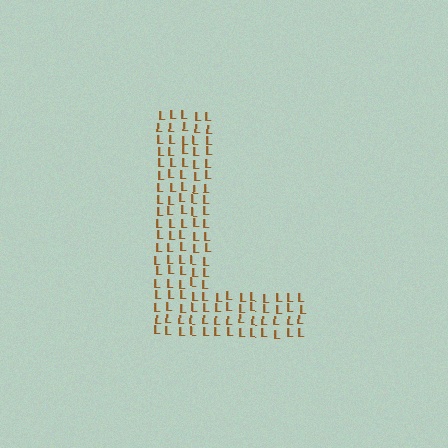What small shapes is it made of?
It is made of small letter L's.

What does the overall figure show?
The overall figure shows the letter L.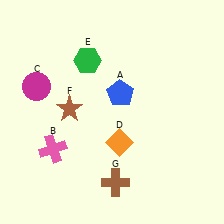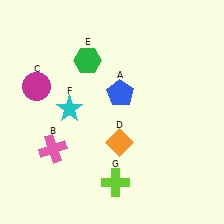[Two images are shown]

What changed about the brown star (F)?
In Image 1, F is brown. In Image 2, it changed to cyan.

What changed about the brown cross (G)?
In Image 1, G is brown. In Image 2, it changed to lime.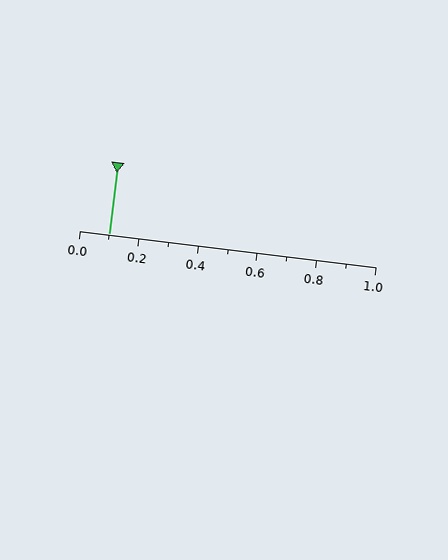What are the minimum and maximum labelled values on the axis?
The axis runs from 0.0 to 1.0.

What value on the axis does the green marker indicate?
The marker indicates approximately 0.1.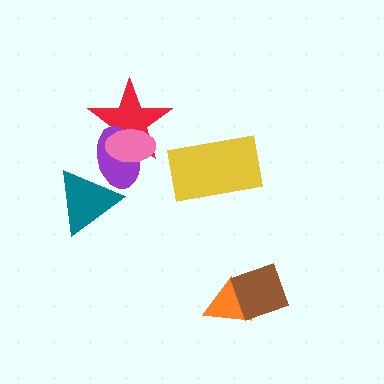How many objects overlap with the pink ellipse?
2 objects overlap with the pink ellipse.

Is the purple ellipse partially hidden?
Yes, it is partially covered by another shape.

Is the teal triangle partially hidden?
Yes, it is partially covered by another shape.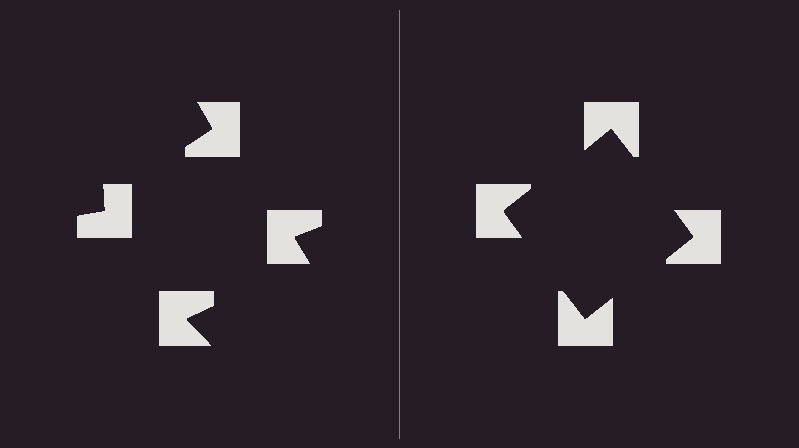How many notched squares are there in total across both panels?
8 — 4 on each side.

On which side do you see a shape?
An illusory square appears on the right side. On the left side the wedge cuts are rotated, so no coherent shape forms.